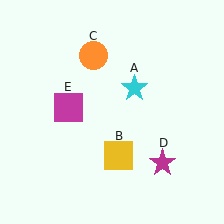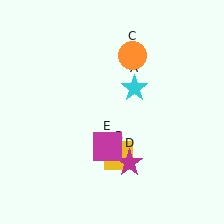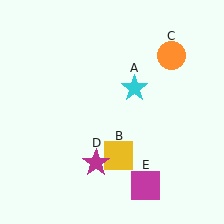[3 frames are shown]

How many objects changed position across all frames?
3 objects changed position: orange circle (object C), magenta star (object D), magenta square (object E).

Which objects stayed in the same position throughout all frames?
Cyan star (object A) and yellow square (object B) remained stationary.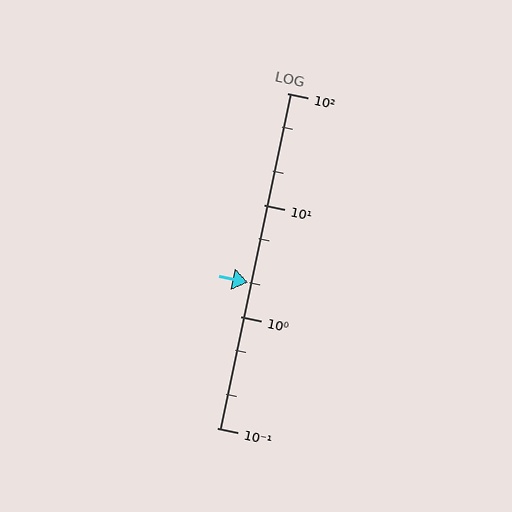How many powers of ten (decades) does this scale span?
The scale spans 3 decades, from 0.1 to 100.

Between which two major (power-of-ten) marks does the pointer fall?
The pointer is between 1 and 10.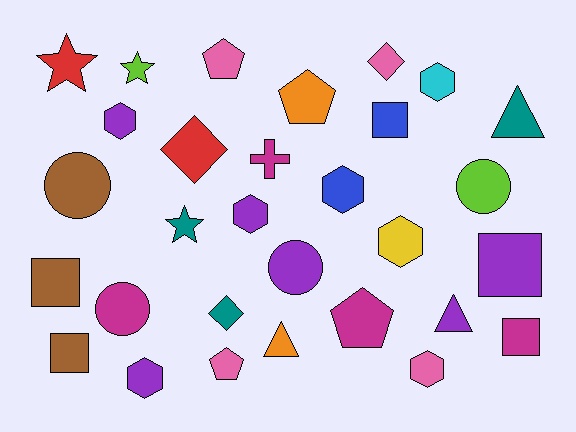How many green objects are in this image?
There are no green objects.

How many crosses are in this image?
There is 1 cross.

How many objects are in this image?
There are 30 objects.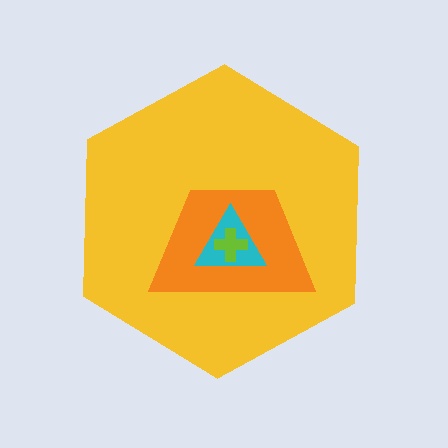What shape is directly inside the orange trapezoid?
The cyan triangle.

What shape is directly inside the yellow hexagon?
The orange trapezoid.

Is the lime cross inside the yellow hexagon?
Yes.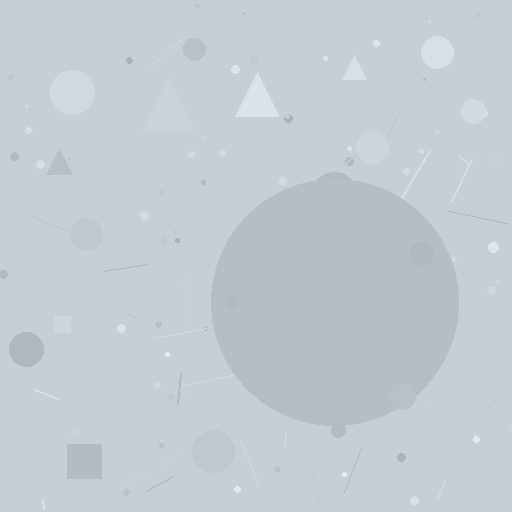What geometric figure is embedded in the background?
A circle is embedded in the background.